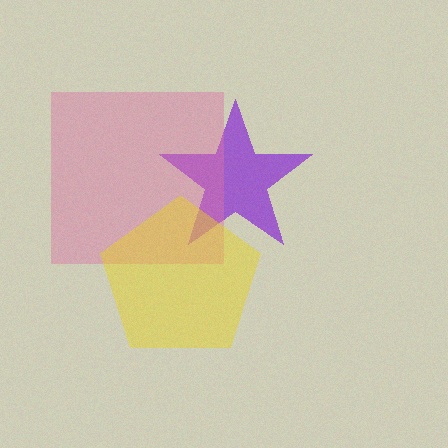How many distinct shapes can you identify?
There are 3 distinct shapes: a purple star, a pink square, a yellow pentagon.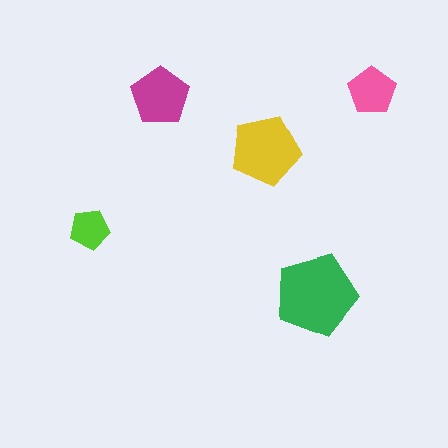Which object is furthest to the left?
The lime pentagon is leftmost.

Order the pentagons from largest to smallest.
the green one, the yellow one, the magenta one, the pink one, the lime one.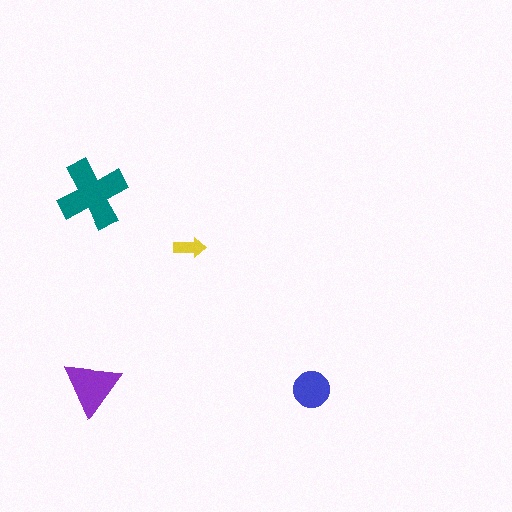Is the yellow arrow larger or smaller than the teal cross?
Smaller.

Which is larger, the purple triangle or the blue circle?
The purple triangle.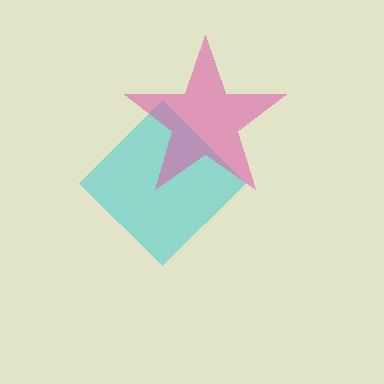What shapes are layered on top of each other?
The layered shapes are: a cyan diamond, a pink star.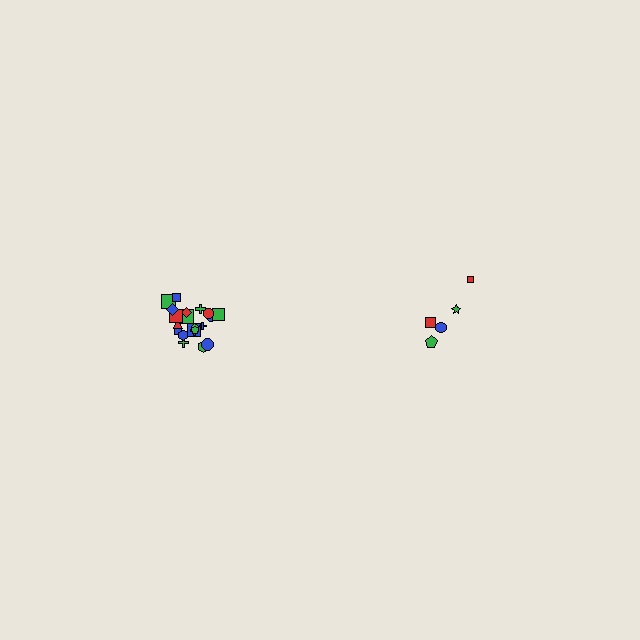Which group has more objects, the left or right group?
The left group.